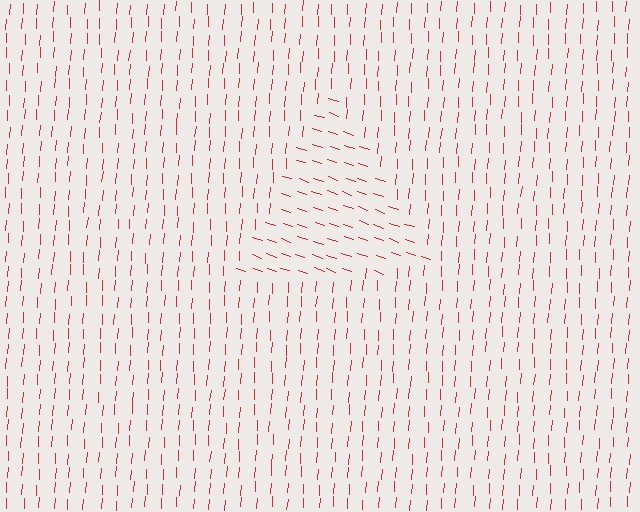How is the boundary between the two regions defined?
The boundary is defined purely by a change in line orientation (approximately 75 degrees difference). All lines are the same color and thickness.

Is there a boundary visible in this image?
Yes, there is a texture boundary formed by a change in line orientation.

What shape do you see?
I see a triangle.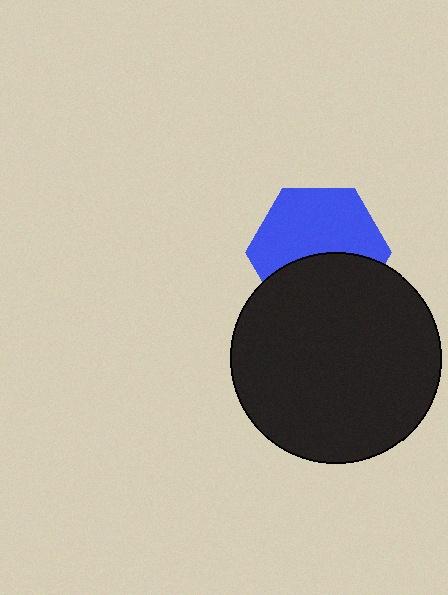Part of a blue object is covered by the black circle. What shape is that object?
It is a hexagon.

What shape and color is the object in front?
The object in front is a black circle.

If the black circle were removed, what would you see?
You would see the complete blue hexagon.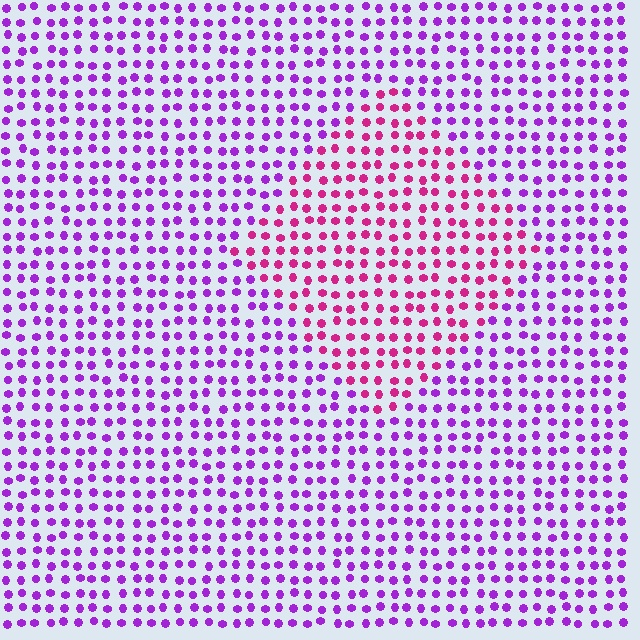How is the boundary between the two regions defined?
The boundary is defined purely by a slight shift in hue (about 42 degrees). Spacing, size, and orientation are identical on both sides.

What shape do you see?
I see a diamond.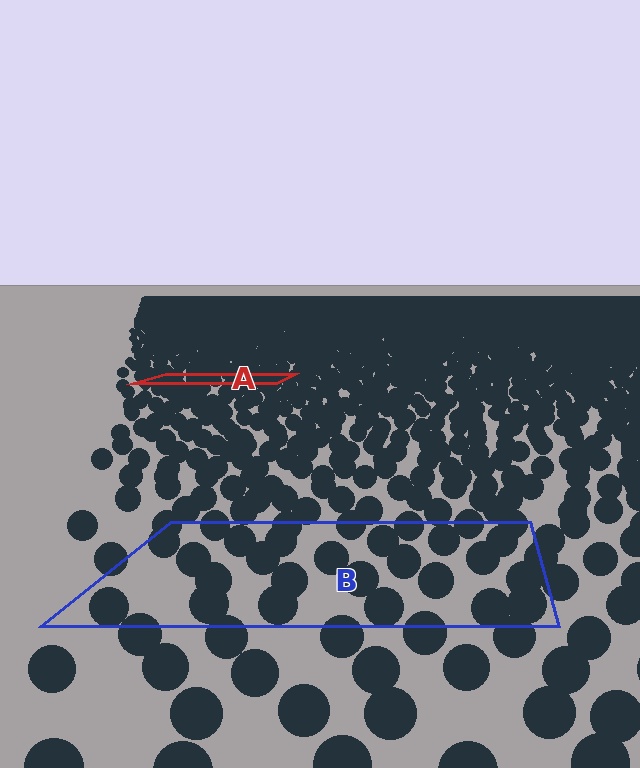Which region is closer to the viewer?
Region B is closer. The texture elements there are larger and more spread out.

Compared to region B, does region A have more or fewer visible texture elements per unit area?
Region A has more texture elements per unit area — they are packed more densely because it is farther away.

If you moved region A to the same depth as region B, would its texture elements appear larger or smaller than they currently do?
They would appear larger. At a closer depth, the same texture elements are projected at a bigger on-screen size.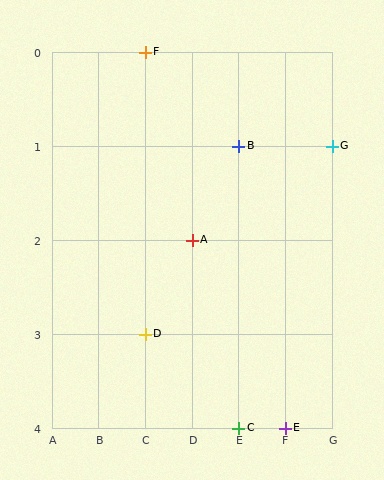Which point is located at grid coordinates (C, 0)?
Point F is at (C, 0).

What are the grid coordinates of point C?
Point C is at grid coordinates (E, 4).